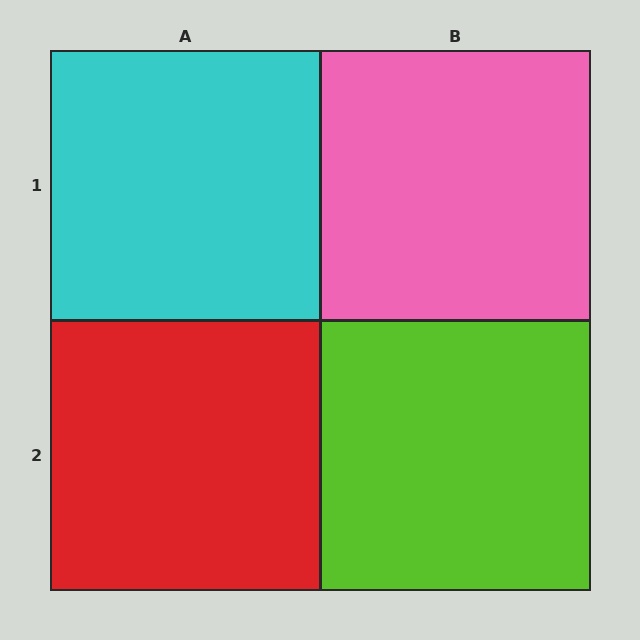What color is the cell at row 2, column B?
Lime.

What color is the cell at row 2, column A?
Red.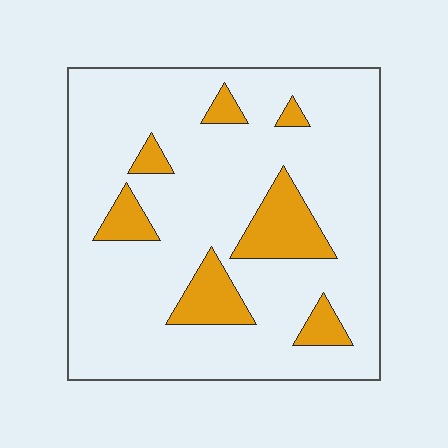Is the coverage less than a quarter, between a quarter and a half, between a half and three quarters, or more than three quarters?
Less than a quarter.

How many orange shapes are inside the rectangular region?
7.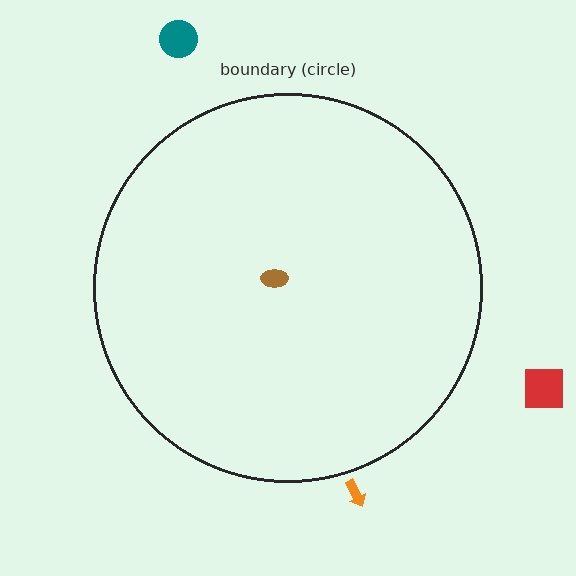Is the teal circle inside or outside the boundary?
Outside.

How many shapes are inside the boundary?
1 inside, 3 outside.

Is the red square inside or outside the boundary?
Outside.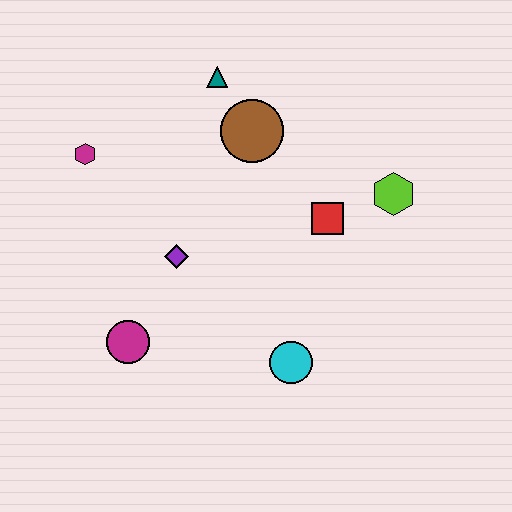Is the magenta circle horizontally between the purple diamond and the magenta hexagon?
Yes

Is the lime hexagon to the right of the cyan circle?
Yes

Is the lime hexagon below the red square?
No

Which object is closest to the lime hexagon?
The red square is closest to the lime hexagon.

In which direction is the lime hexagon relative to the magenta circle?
The lime hexagon is to the right of the magenta circle.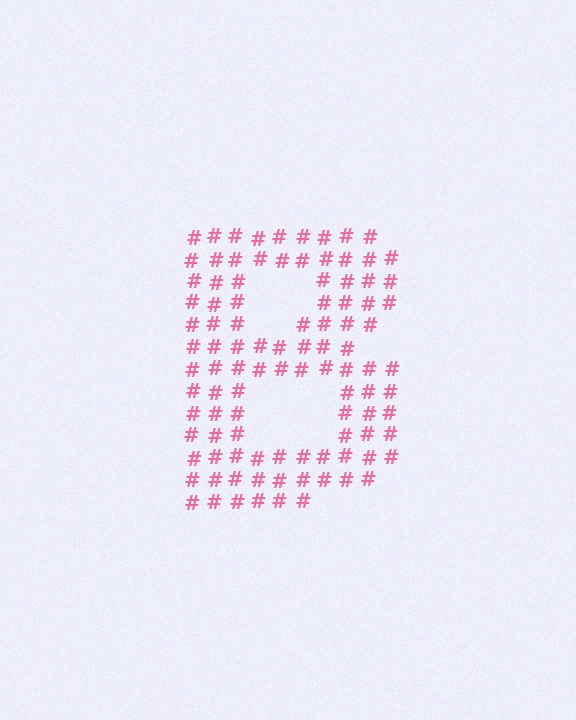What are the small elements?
The small elements are hash symbols.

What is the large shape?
The large shape is the letter B.